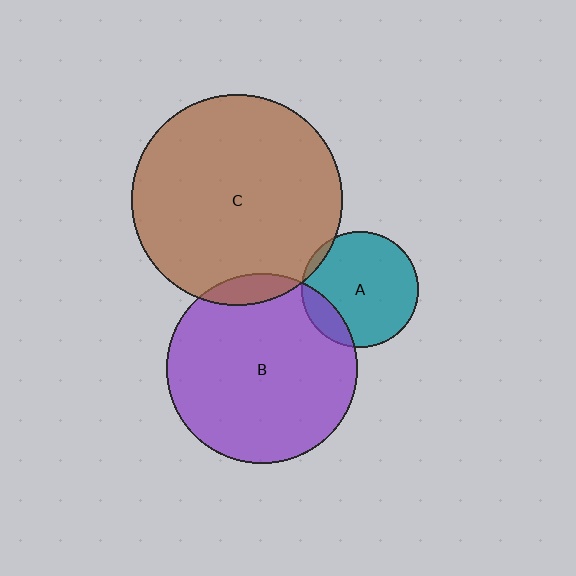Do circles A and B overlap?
Yes.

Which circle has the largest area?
Circle C (brown).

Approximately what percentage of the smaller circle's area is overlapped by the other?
Approximately 15%.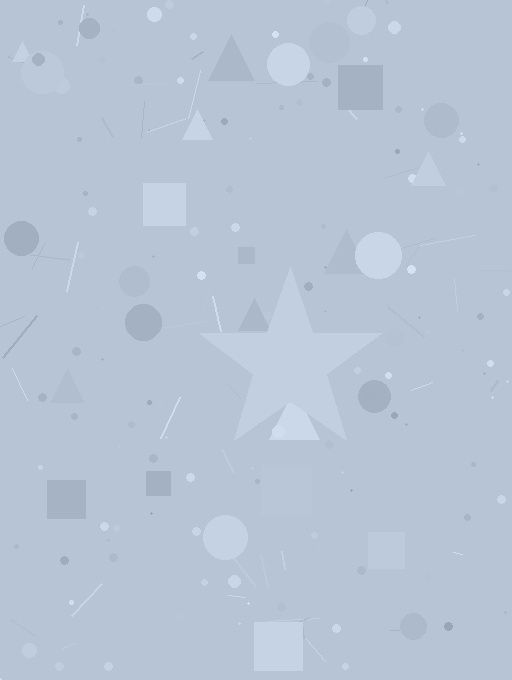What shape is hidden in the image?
A star is hidden in the image.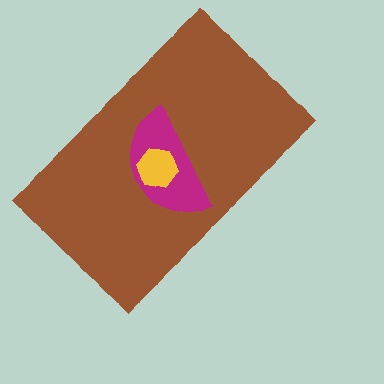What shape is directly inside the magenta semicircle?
The yellow hexagon.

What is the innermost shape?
The yellow hexagon.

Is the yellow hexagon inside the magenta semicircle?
Yes.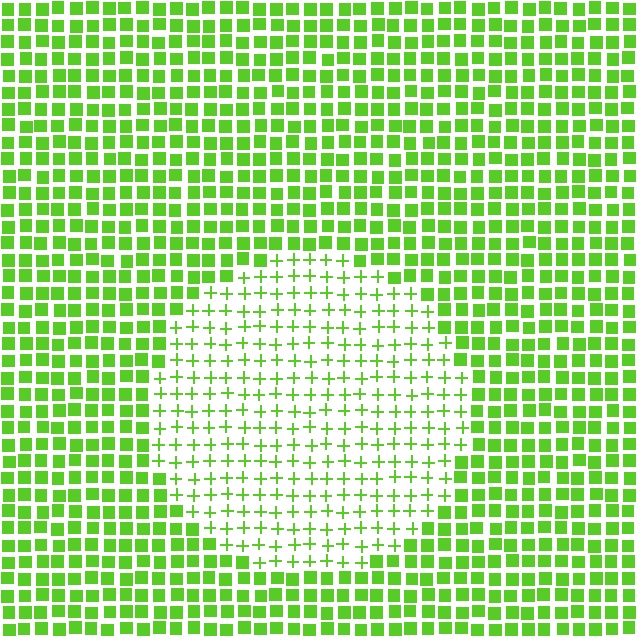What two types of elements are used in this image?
The image uses plus signs inside the circle region and squares outside it.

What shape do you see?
I see a circle.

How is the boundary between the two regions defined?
The boundary is defined by a change in element shape: plus signs inside vs. squares outside. All elements share the same color and spacing.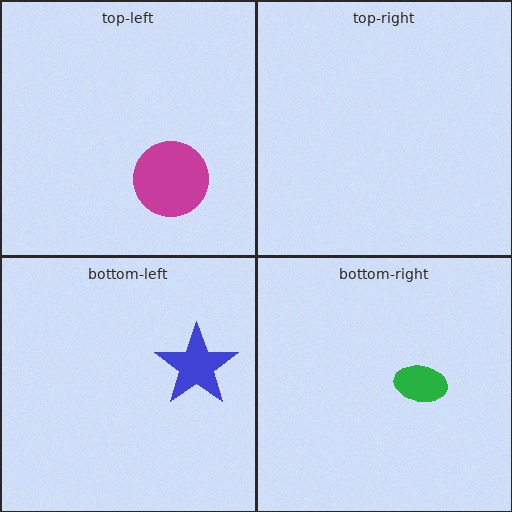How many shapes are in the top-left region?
1.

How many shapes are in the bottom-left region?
1.